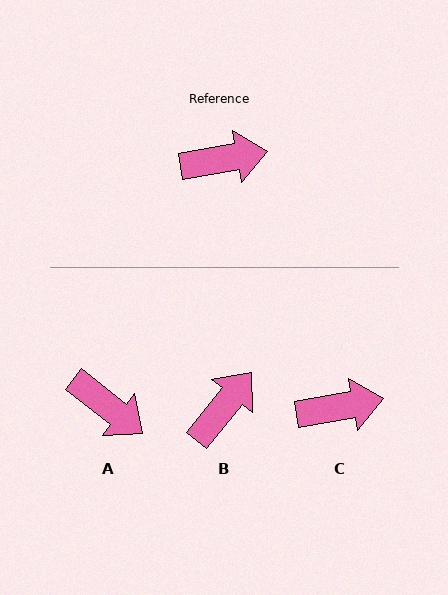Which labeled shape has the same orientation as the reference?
C.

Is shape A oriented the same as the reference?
No, it is off by about 48 degrees.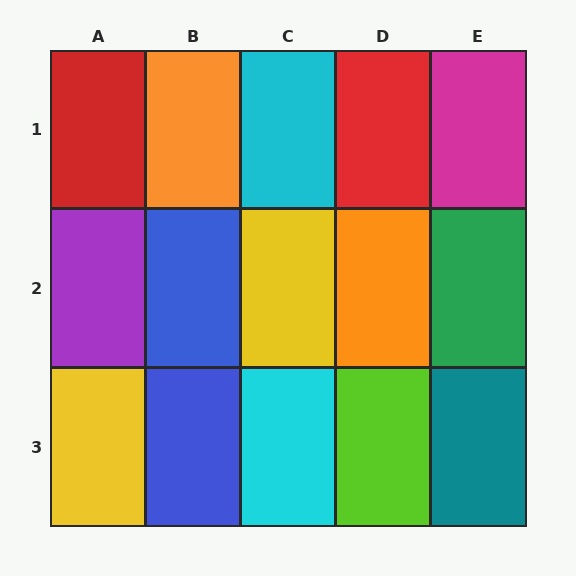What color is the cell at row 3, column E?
Teal.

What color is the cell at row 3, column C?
Cyan.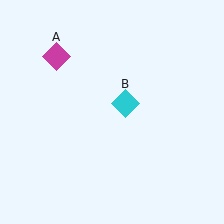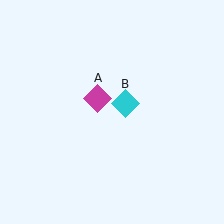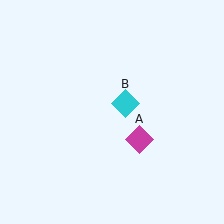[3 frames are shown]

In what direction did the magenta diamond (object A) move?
The magenta diamond (object A) moved down and to the right.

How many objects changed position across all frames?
1 object changed position: magenta diamond (object A).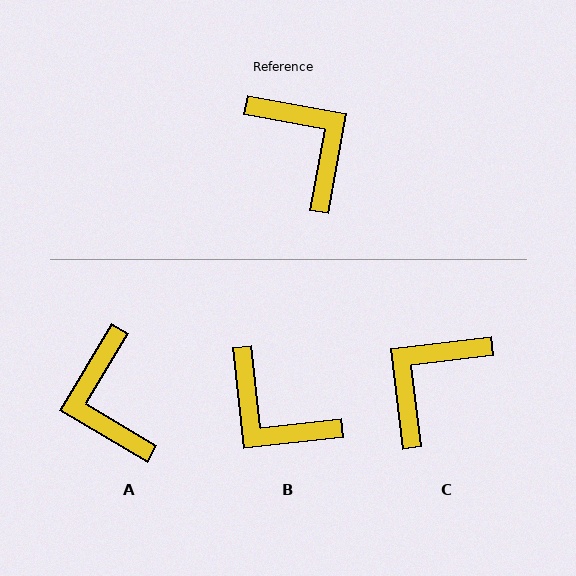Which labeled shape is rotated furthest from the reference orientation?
B, about 164 degrees away.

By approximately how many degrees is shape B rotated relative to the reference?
Approximately 164 degrees clockwise.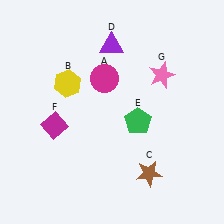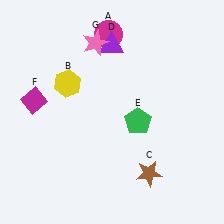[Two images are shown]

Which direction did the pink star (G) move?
The pink star (G) moved left.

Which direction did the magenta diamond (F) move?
The magenta diamond (F) moved up.